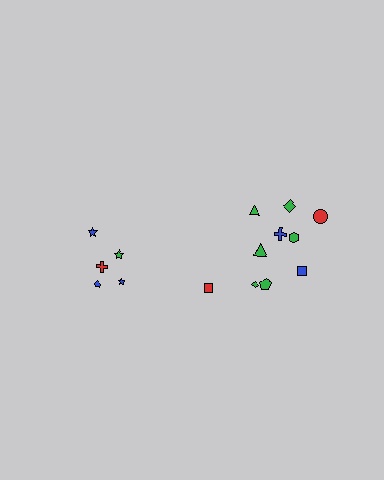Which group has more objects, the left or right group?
The right group.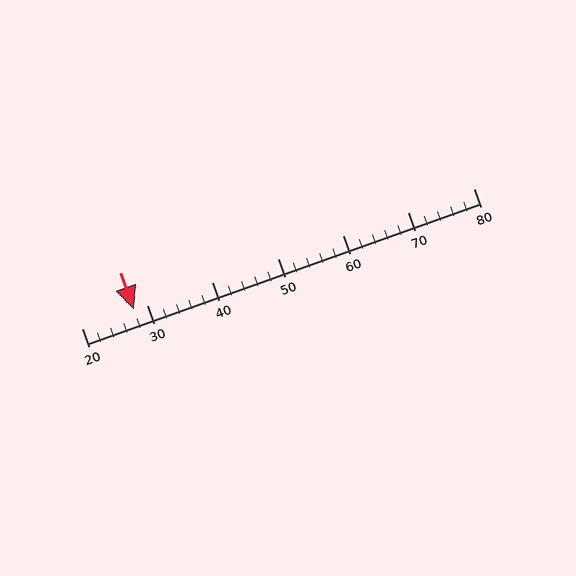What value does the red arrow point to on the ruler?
The red arrow points to approximately 28.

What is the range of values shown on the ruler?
The ruler shows values from 20 to 80.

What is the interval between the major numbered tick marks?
The major tick marks are spaced 10 units apart.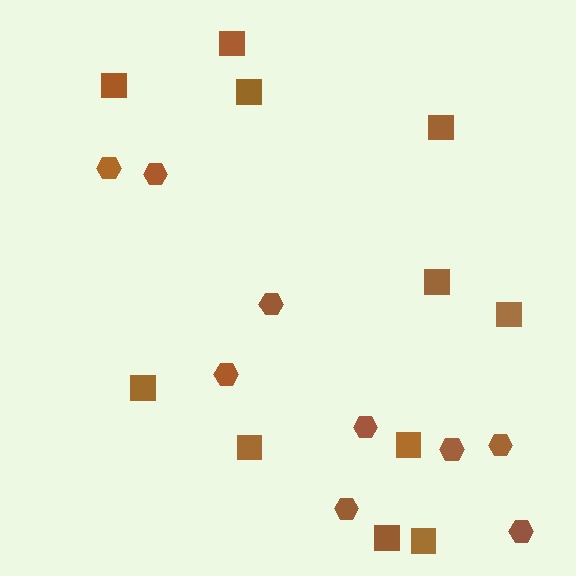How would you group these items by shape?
There are 2 groups: one group of hexagons (9) and one group of squares (11).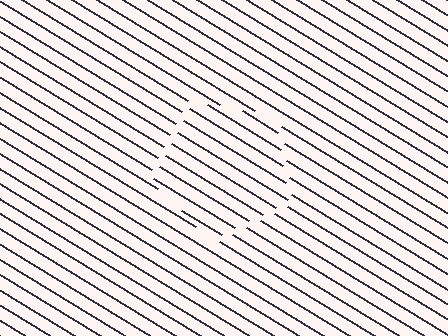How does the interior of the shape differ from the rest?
The interior of the shape contains the same grating, shifted by half a period — the contour is defined by the phase discontinuity where line-ends from the inner and outer gratings abut.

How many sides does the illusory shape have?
5 sides — the line-ends trace a pentagon.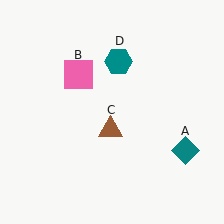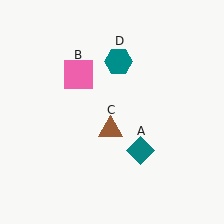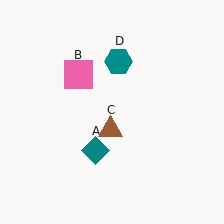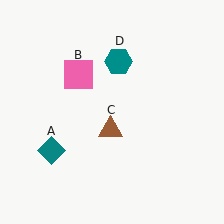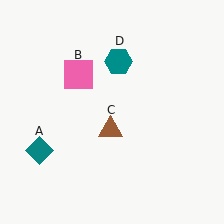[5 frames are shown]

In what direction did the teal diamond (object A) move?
The teal diamond (object A) moved left.